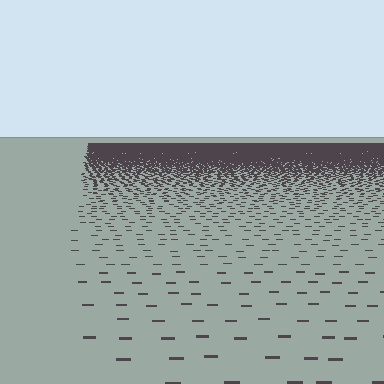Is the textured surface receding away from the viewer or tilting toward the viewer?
The surface is receding away from the viewer. Texture elements get smaller and denser toward the top.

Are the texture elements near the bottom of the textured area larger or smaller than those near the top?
Larger. Near the bottom, elements are closer to the viewer and appear at a bigger on-screen size.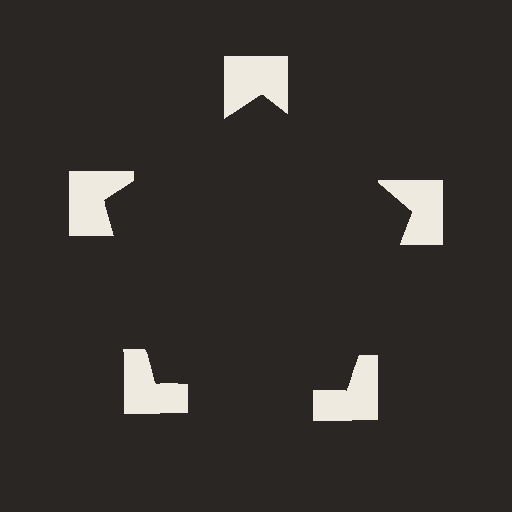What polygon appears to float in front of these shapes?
An illusory pentagon — its edges are inferred from the aligned wedge cuts in the notched squares, not physically drawn.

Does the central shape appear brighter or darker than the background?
It typically appears slightly darker than the background, even though no actual brightness change is drawn.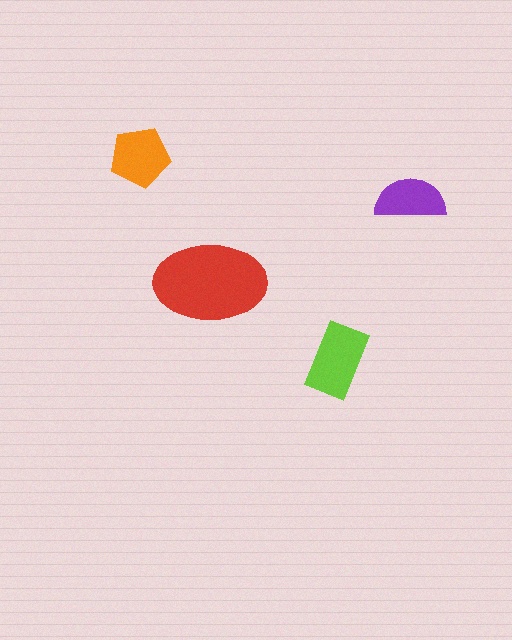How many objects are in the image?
There are 4 objects in the image.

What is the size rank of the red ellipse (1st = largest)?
1st.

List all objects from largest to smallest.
The red ellipse, the lime rectangle, the orange pentagon, the purple semicircle.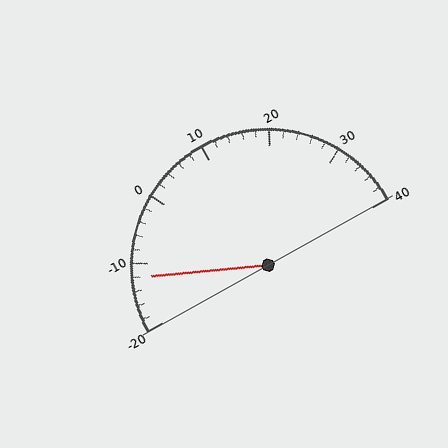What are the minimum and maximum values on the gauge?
The gauge ranges from -20 to 40.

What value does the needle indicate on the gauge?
The needle indicates approximately -12.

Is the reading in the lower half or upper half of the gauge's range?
The reading is in the lower half of the range (-20 to 40).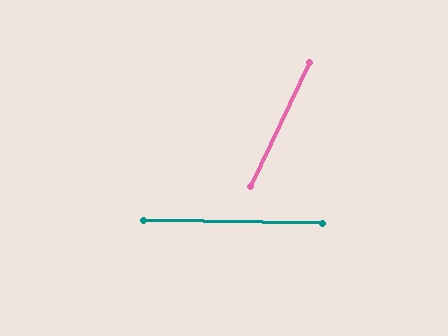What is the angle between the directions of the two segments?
Approximately 66 degrees.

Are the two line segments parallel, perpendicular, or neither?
Neither parallel nor perpendicular — they differ by about 66°.